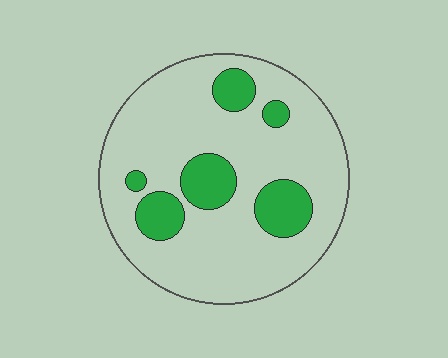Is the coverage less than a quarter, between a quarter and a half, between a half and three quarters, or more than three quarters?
Less than a quarter.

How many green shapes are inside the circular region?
6.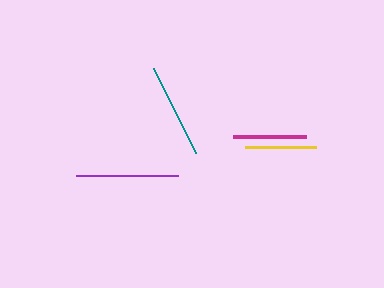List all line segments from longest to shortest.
From longest to shortest: purple, teal, magenta, yellow.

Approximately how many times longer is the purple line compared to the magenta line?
The purple line is approximately 1.4 times the length of the magenta line.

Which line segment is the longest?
The purple line is the longest at approximately 102 pixels.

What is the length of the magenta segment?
The magenta segment is approximately 74 pixels long.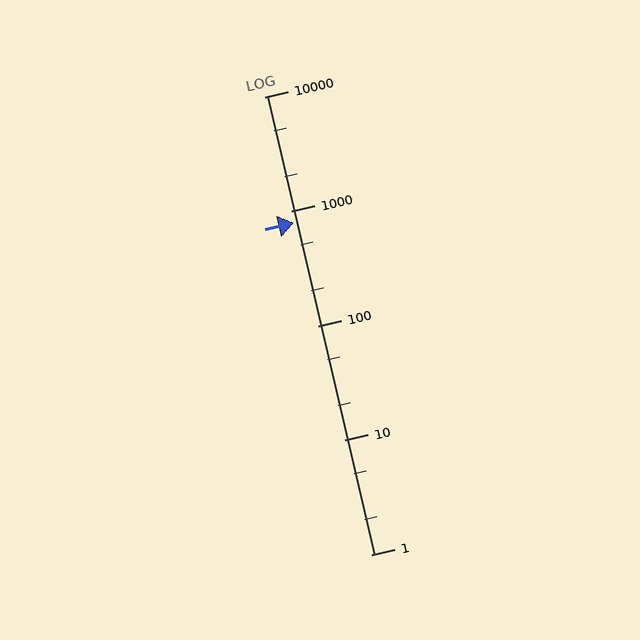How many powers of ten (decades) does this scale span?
The scale spans 4 decades, from 1 to 10000.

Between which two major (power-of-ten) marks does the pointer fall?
The pointer is between 100 and 1000.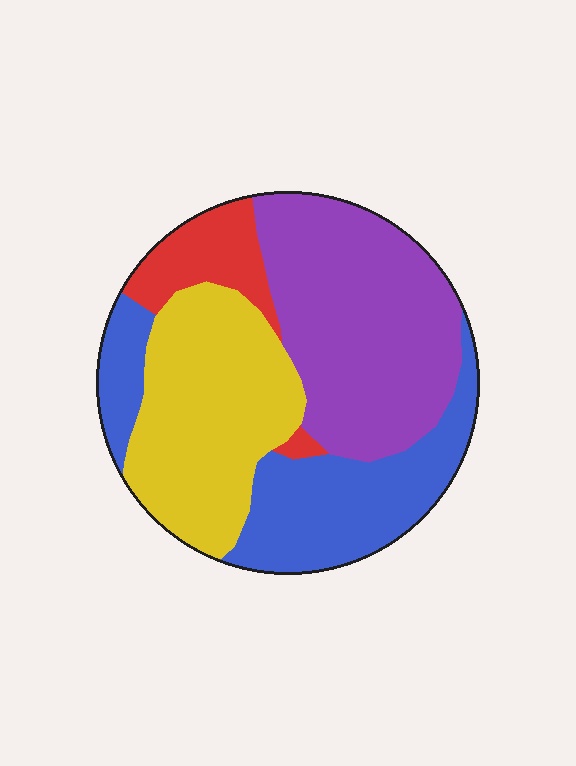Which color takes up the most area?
Purple, at roughly 35%.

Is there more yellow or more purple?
Purple.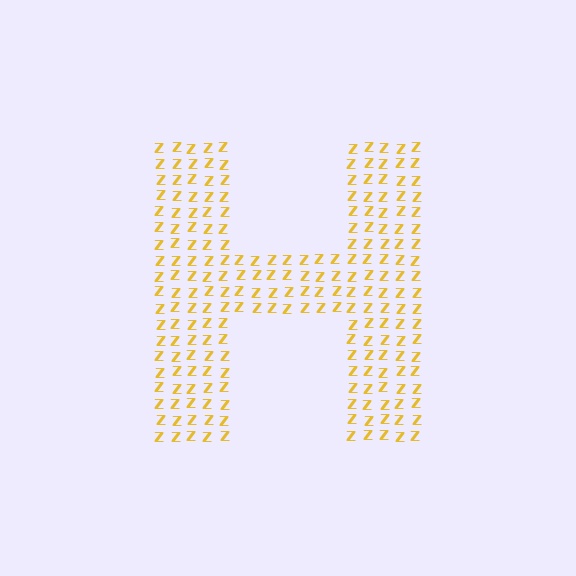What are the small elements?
The small elements are letter Z's.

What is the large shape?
The large shape is the letter H.